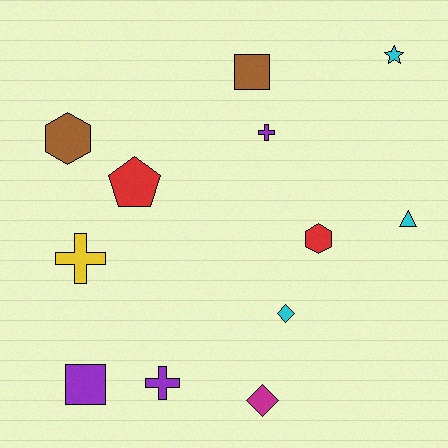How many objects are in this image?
There are 12 objects.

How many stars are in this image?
There is 1 star.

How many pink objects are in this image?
There are no pink objects.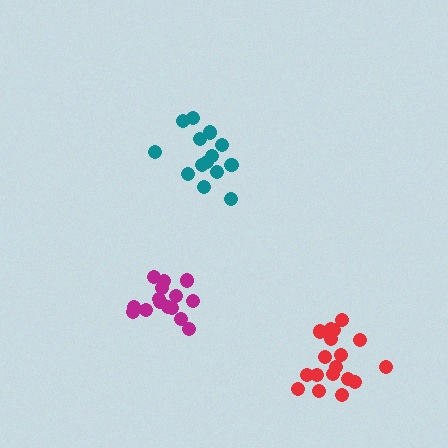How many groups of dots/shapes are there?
There are 3 groups.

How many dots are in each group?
Group 1: 18 dots, Group 2: 14 dots, Group 3: 15 dots (47 total).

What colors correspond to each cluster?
The clusters are colored: red, teal, magenta.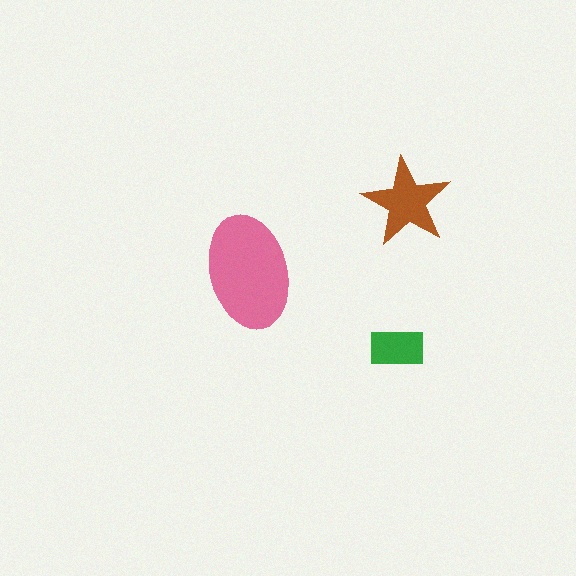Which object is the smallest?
The green rectangle.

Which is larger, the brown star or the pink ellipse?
The pink ellipse.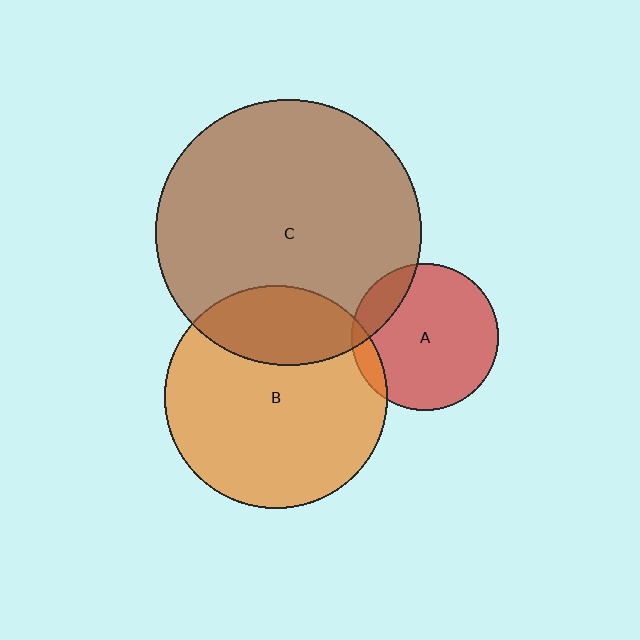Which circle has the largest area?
Circle C (brown).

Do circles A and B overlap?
Yes.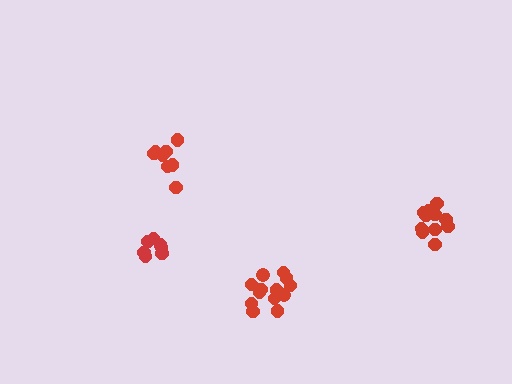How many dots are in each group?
Group 1: 8 dots, Group 2: 11 dots, Group 3: 13 dots, Group 4: 7 dots (39 total).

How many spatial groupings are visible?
There are 4 spatial groupings.